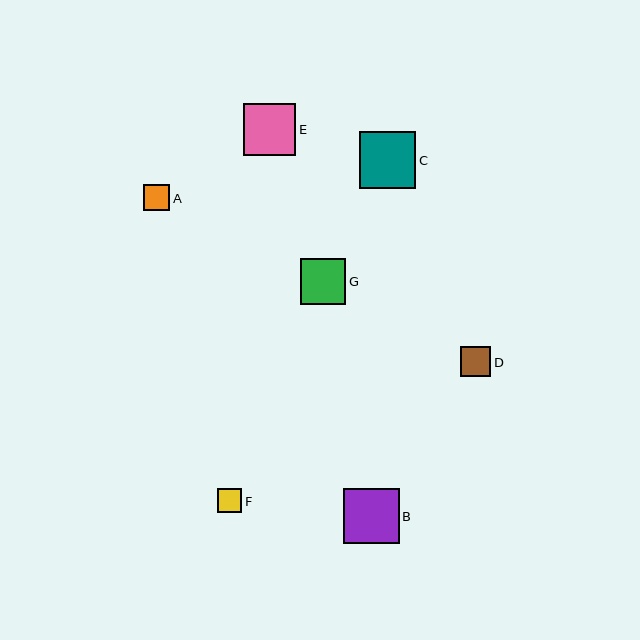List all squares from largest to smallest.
From largest to smallest: C, B, E, G, D, A, F.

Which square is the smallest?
Square F is the smallest with a size of approximately 24 pixels.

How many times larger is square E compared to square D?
Square E is approximately 1.7 times the size of square D.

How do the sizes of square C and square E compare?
Square C and square E are approximately the same size.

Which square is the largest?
Square C is the largest with a size of approximately 57 pixels.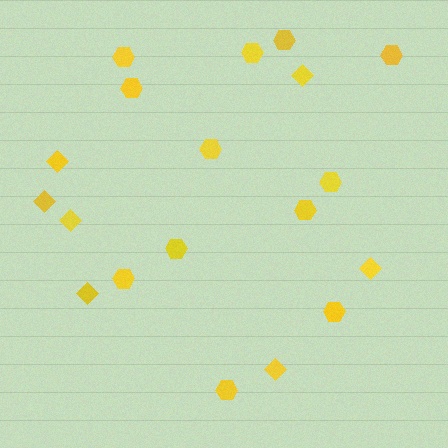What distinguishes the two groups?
There are 2 groups: one group of diamonds (7) and one group of hexagons (12).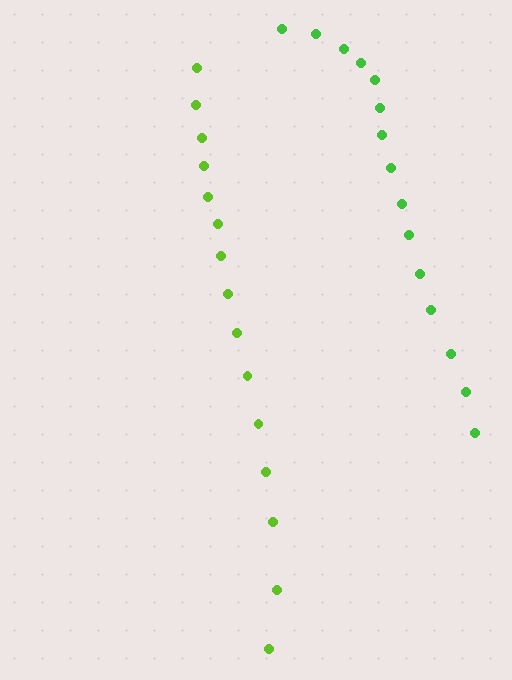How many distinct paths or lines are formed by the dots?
There are 2 distinct paths.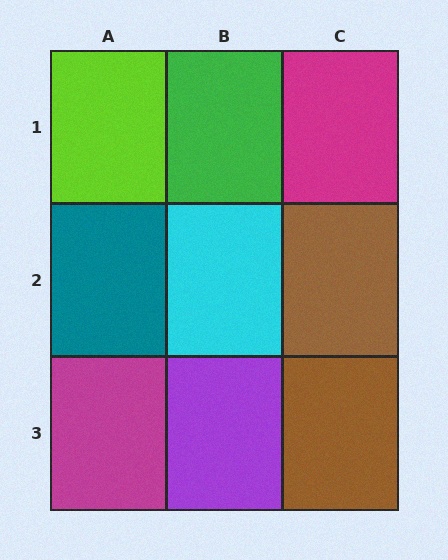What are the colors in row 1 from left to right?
Lime, green, magenta.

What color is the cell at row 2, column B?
Cyan.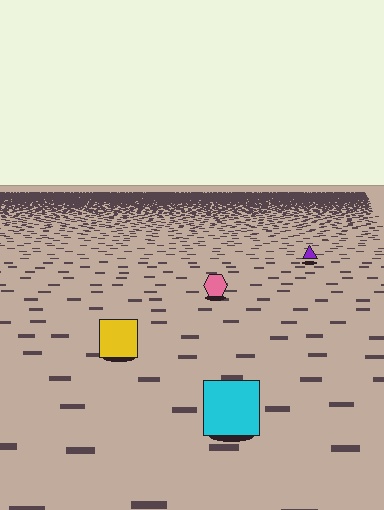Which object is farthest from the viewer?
The purple triangle is farthest from the viewer. It appears smaller and the ground texture around it is denser.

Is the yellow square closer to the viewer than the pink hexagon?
Yes. The yellow square is closer — you can tell from the texture gradient: the ground texture is coarser near it.